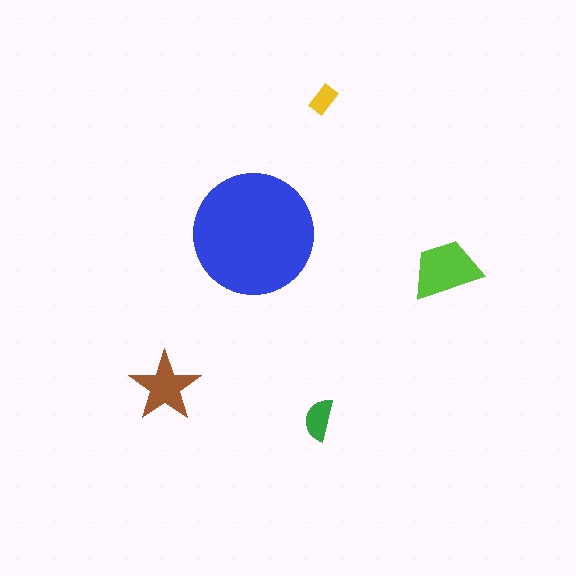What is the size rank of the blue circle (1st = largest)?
1st.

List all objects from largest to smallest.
The blue circle, the lime trapezoid, the brown star, the green semicircle, the yellow rectangle.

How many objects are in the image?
There are 5 objects in the image.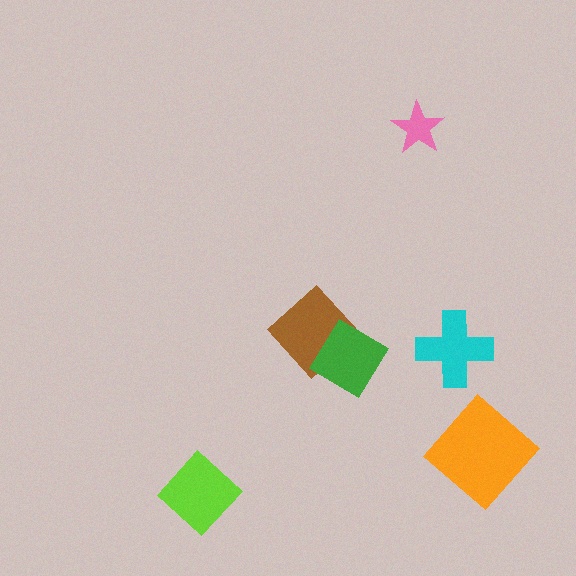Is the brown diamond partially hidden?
Yes, it is partially covered by another shape.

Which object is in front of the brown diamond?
The green diamond is in front of the brown diamond.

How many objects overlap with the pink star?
0 objects overlap with the pink star.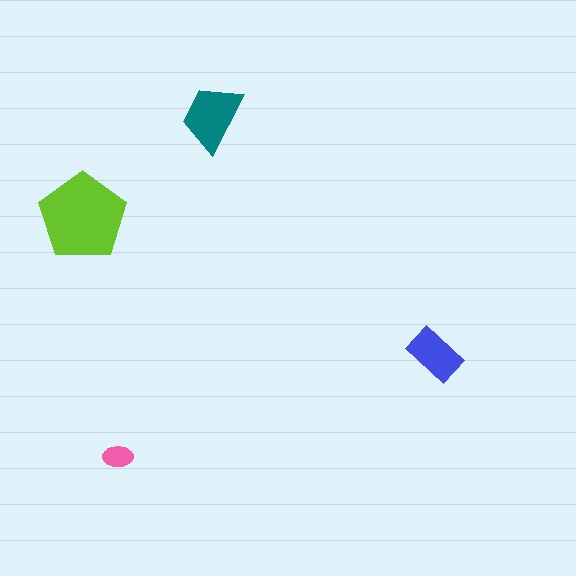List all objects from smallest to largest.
The pink ellipse, the blue rectangle, the teal trapezoid, the lime pentagon.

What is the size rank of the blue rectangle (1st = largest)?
3rd.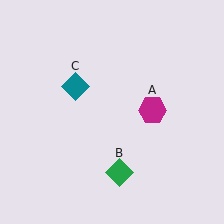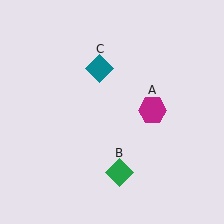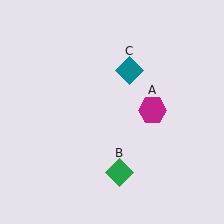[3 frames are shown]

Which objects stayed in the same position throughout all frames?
Magenta hexagon (object A) and green diamond (object B) remained stationary.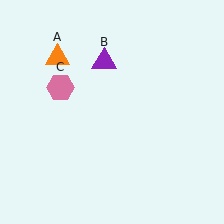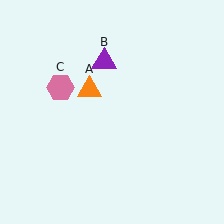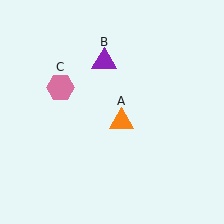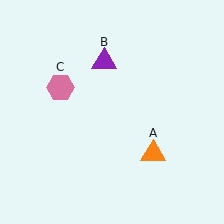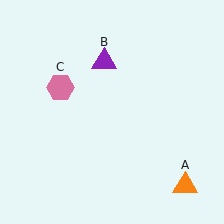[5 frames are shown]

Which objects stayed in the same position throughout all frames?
Purple triangle (object B) and pink hexagon (object C) remained stationary.